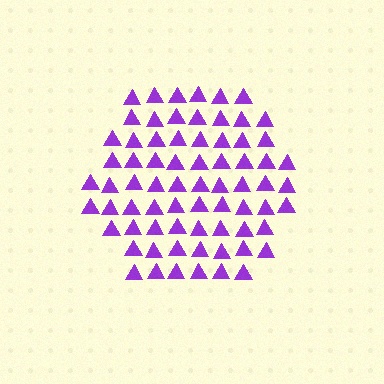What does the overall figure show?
The overall figure shows a hexagon.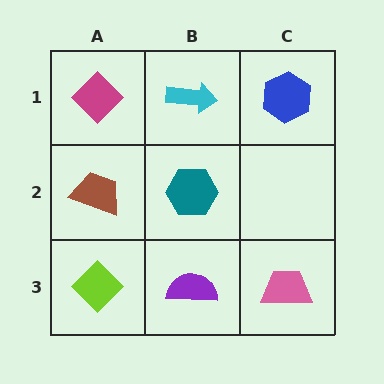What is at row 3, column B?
A purple semicircle.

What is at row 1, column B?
A cyan arrow.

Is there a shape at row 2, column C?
No, that cell is empty.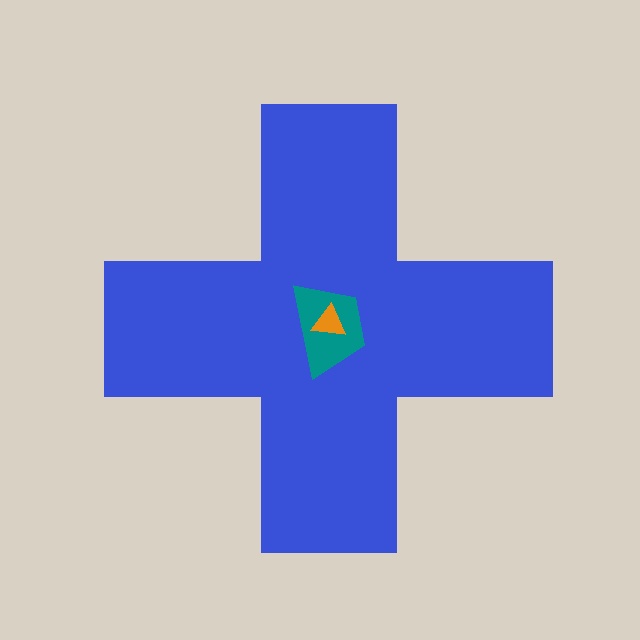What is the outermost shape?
The blue cross.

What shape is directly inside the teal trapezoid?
The orange triangle.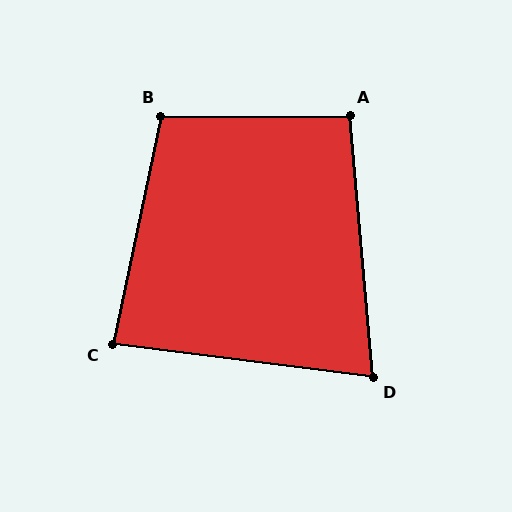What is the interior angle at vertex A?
Approximately 95 degrees (approximately right).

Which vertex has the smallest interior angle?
D, at approximately 78 degrees.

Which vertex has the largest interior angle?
B, at approximately 102 degrees.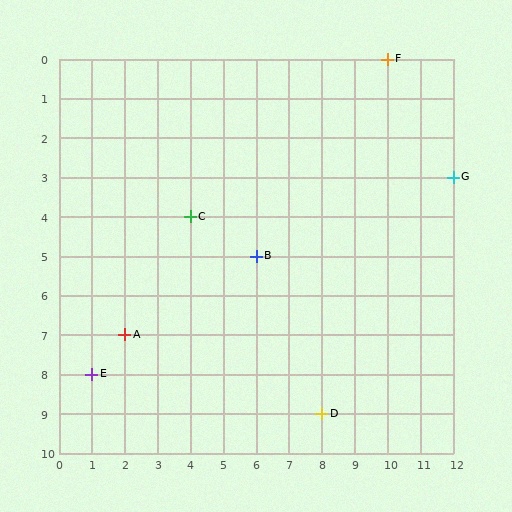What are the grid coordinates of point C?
Point C is at grid coordinates (4, 4).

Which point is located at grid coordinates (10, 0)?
Point F is at (10, 0).